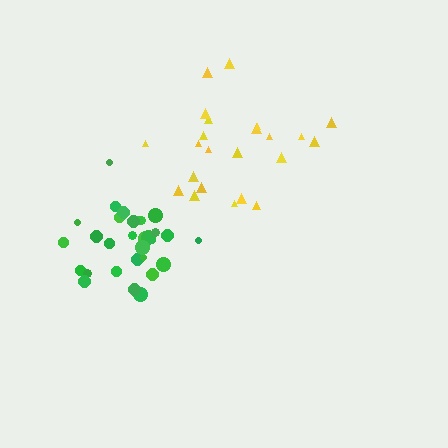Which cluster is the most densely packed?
Green.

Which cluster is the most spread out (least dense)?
Yellow.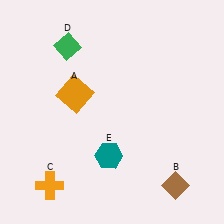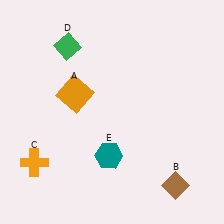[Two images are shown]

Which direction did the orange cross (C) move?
The orange cross (C) moved up.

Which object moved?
The orange cross (C) moved up.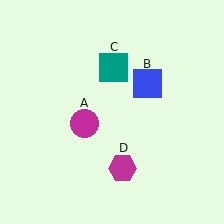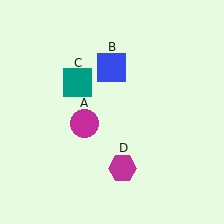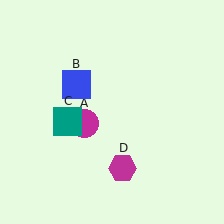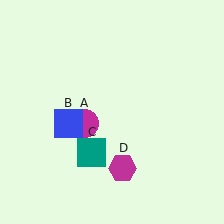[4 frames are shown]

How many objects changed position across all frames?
2 objects changed position: blue square (object B), teal square (object C).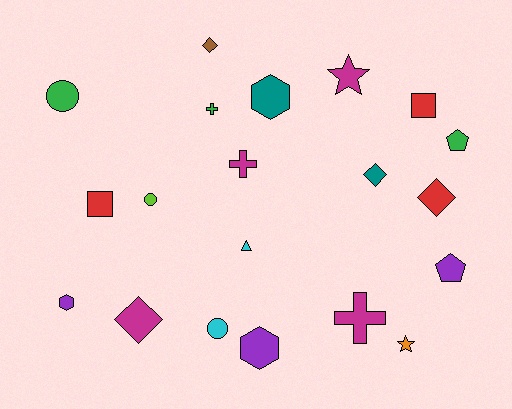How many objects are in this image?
There are 20 objects.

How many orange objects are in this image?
There is 1 orange object.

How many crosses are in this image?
There are 3 crosses.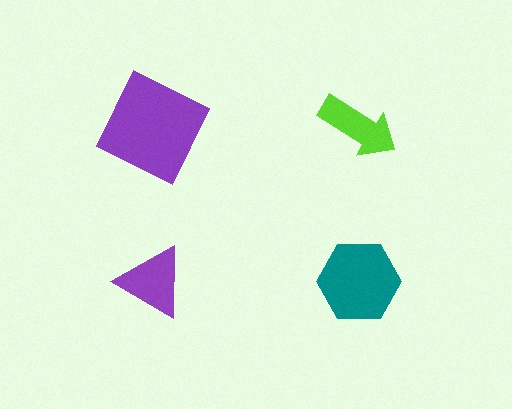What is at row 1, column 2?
A lime arrow.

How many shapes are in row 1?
2 shapes.